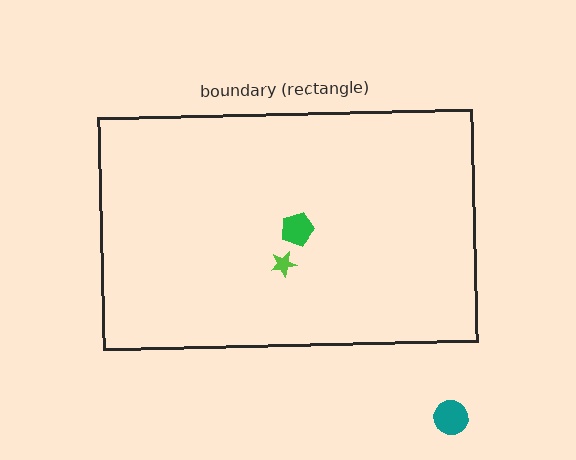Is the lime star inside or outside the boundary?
Inside.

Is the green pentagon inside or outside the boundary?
Inside.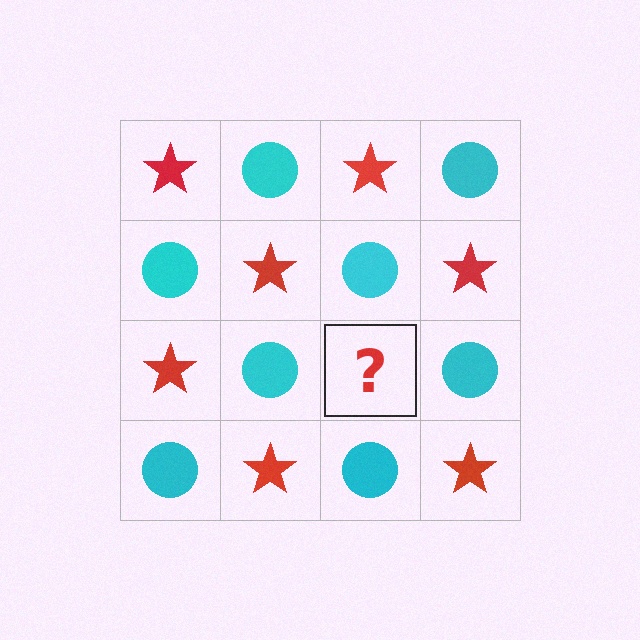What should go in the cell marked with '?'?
The missing cell should contain a red star.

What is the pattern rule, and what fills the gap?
The rule is that it alternates red star and cyan circle in a checkerboard pattern. The gap should be filled with a red star.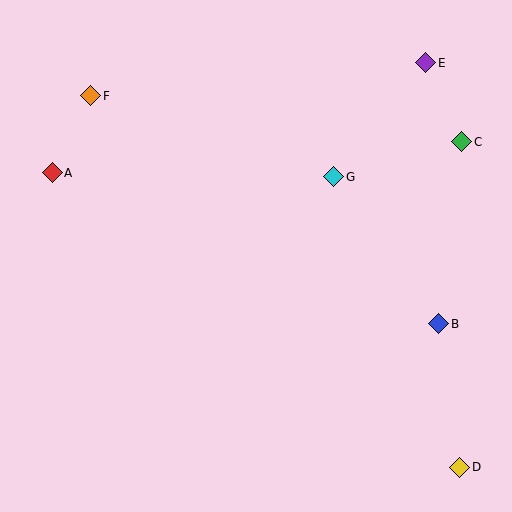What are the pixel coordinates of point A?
Point A is at (52, 173).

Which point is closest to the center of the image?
Point G at (334, 177) is closest to the center.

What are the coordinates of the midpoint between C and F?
The midpoint between C and F is at (276, 119).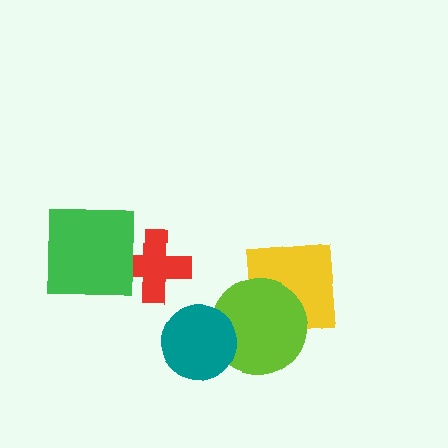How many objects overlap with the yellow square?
1 object overlaps with the yellow square.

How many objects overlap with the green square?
1 object overlaps with the green square.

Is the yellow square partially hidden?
Yes, it is partially covered by another shape.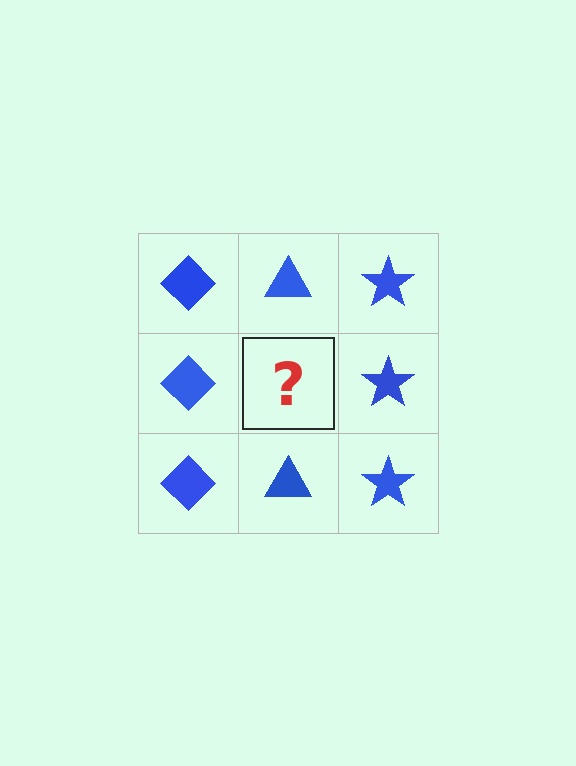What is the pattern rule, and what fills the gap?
The rule is that each column has a consistent shape. The gap should be filled with a blue triangle.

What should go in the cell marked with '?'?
The missing cell should contain a blue triangle.